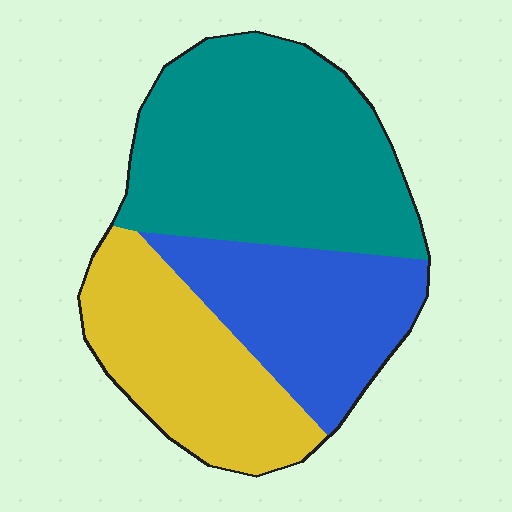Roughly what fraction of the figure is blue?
Blue covers around 25% of the figure.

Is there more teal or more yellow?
Teal.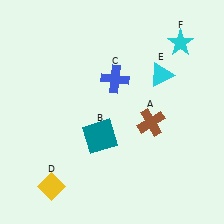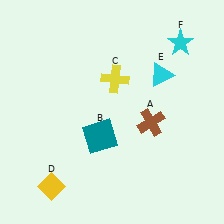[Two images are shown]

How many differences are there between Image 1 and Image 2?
There is 1 difference between the two images.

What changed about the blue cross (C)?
In Image 1, C is blue. In Image 2, it changed to yellow.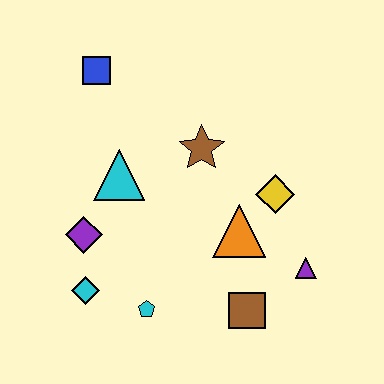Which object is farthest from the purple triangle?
The blue square is farthest from the purple triangle.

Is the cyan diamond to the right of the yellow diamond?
No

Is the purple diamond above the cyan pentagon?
Yes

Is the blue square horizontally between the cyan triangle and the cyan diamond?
Yes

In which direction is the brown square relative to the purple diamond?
The brown square is to the right of the purple diamond.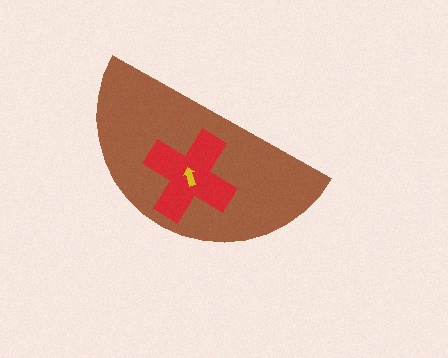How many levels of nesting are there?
3.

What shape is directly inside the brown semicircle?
The red cross.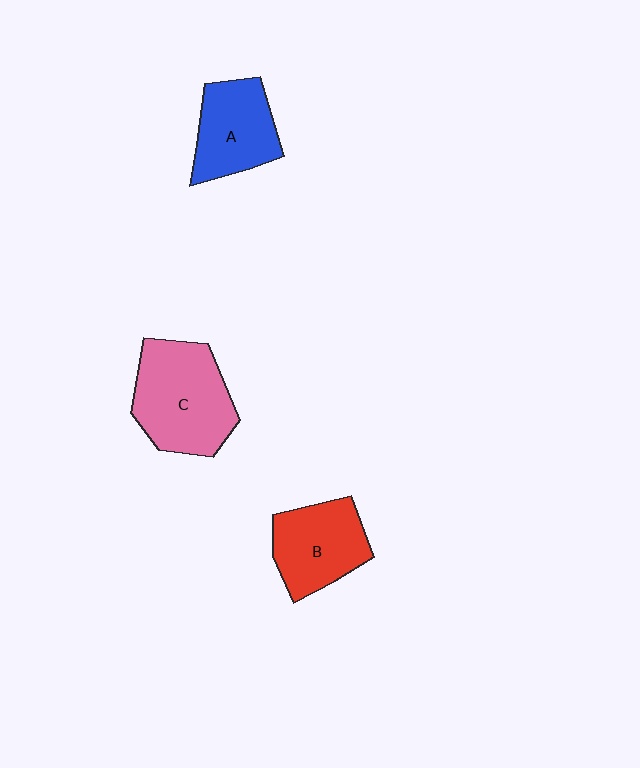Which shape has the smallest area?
Shape A (blue).